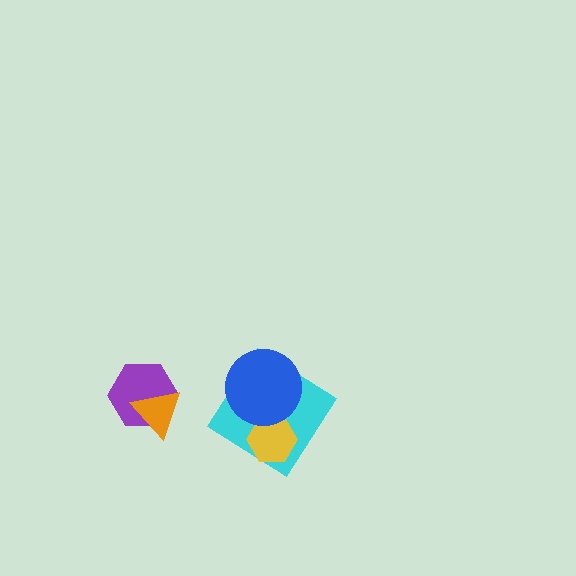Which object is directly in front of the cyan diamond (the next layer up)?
The yellow hexagon is directly in front of the cyan diamond.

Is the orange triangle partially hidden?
No, no other shape covers it.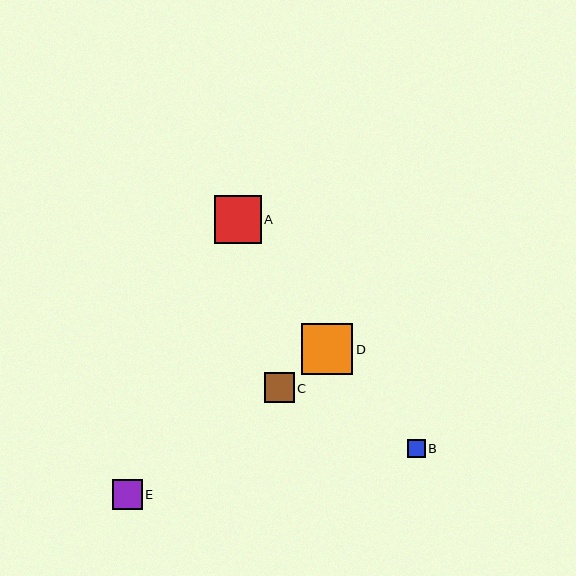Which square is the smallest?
Square B is the smallest with a size of approximately 18 pixels.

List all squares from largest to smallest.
From largest to smallest: D, A, C, E, B.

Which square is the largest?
Square D is the largest with a size of approximately 51 pixels.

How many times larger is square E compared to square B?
Square E is approximately 1.6 times the size of square B.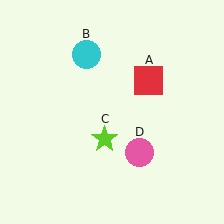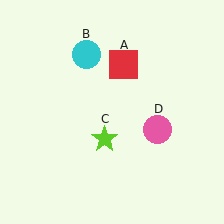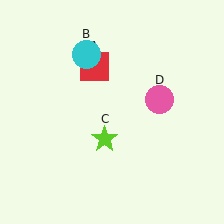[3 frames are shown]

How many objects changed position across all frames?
2 objects changed position: red square (object A), pink circle (object D).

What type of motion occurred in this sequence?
The red square (object A), pink circle (object D) rotated counterclockwise around the center of the scene.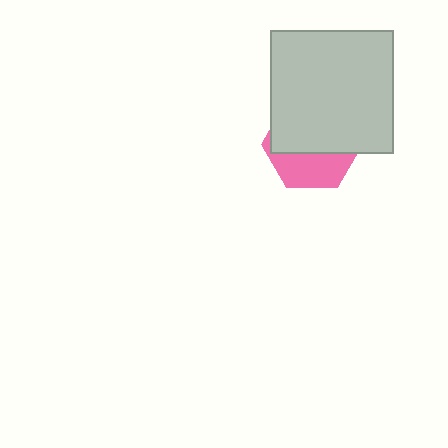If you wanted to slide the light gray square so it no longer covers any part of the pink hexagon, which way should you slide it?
Slide it up — that is the most direct way to separate the two shapes.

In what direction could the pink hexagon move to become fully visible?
The pink hexagon could move down. That would shift it out from behind the light gray square entirely.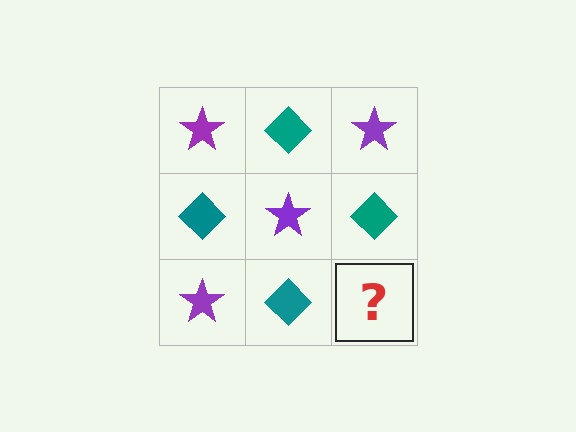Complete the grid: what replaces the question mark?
The question mark should be replaced with a purple star.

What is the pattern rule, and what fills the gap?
The rule is that it alternates purple star and teal diamond in a checkerboard pattern. The gap should be filled with a purple star.